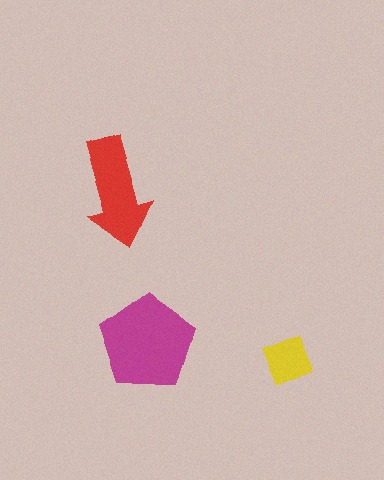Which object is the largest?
The magenta pentagon.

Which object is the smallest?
The yellow square.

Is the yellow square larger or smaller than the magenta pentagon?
Smaller.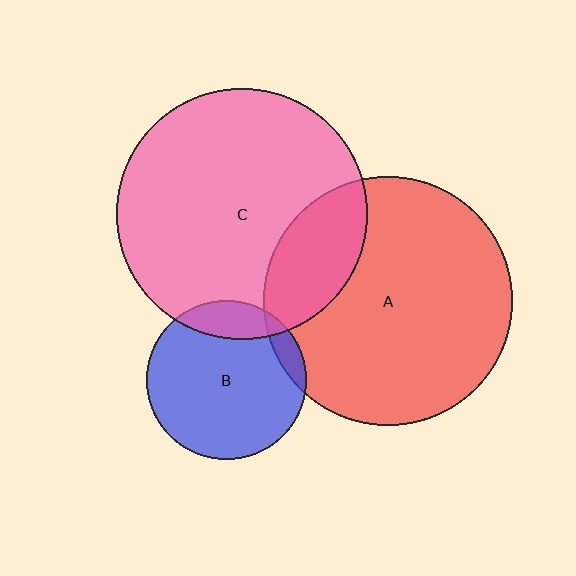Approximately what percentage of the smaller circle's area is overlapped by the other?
Approximately 10%.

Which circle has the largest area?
Circle C (pink).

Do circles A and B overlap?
Yes.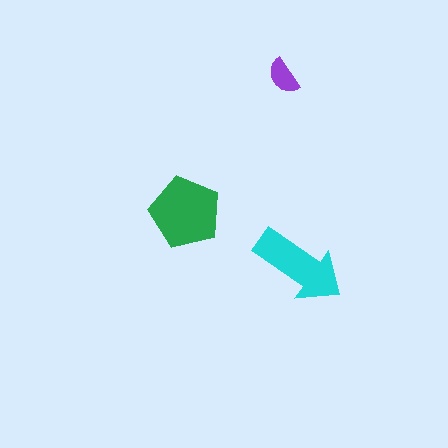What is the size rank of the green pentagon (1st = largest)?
1st.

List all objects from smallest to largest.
The purple semicircle, the cyan arrow, the green pentagon.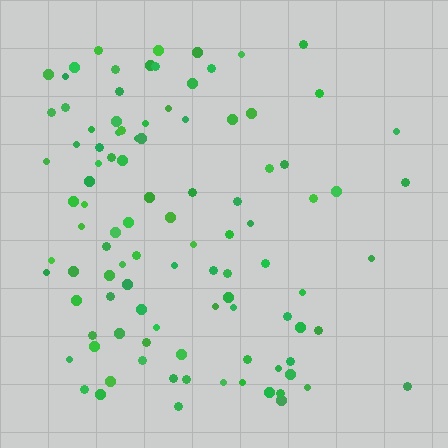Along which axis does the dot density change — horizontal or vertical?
Horizontal.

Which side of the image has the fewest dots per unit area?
The right.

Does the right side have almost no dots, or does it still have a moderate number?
Still a moderate number, just noticeably fewer than the left.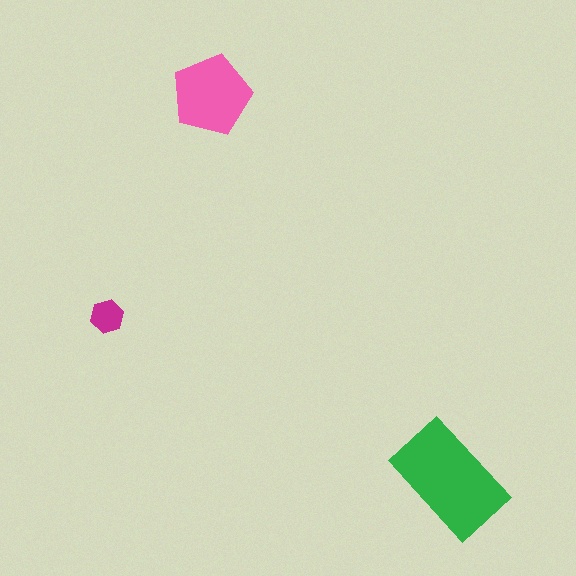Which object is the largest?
The green rectangle.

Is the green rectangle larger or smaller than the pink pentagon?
Larger.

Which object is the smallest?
The magenta hexagon.